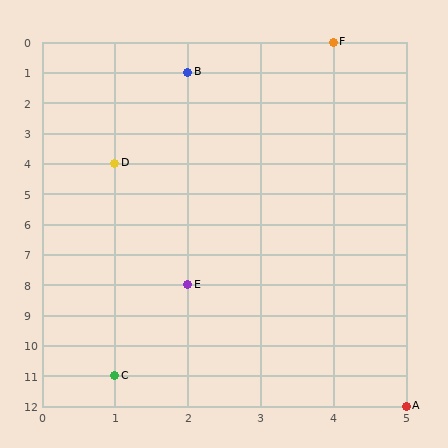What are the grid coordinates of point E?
Point E is at grid coordinates (2, 8).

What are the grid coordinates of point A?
Point A is at grid coordinates (5, 12).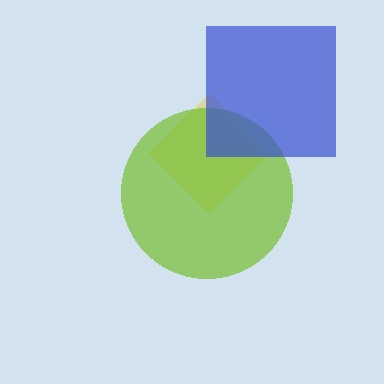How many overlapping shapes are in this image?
There are 3 overlapping shapes in the image.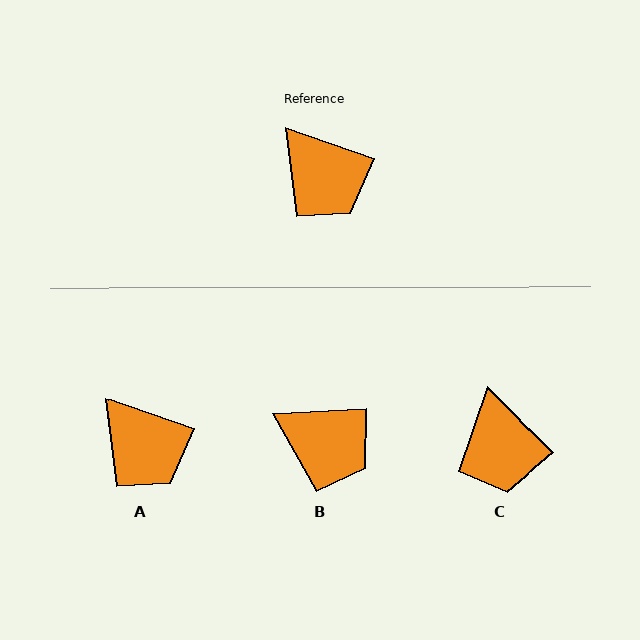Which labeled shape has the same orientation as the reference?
A.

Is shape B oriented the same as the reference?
No, it is off by about 23 degrees.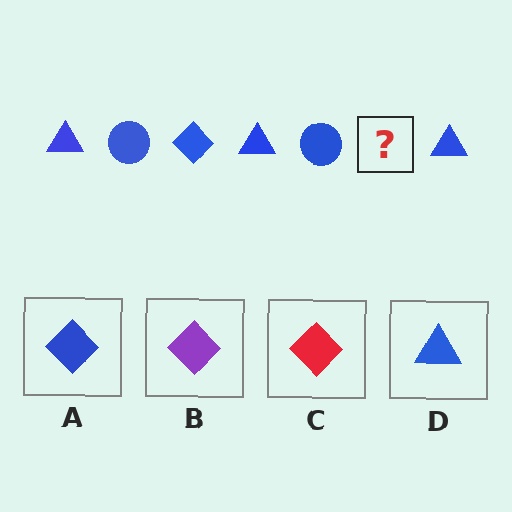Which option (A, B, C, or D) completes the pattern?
A.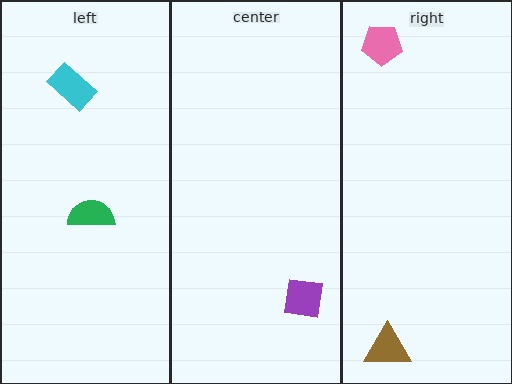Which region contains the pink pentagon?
The right region.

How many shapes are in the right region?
2.